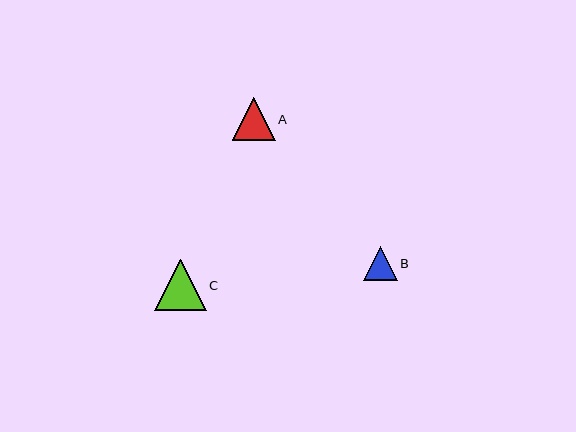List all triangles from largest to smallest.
From largest to smallest: C, A, B.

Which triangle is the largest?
Triangle C is the largest with a size of approximately 51 pixels.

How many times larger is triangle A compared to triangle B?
Triangle A is approximately 1.3 times the size of triangle B.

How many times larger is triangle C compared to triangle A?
Triangle C is approximately 1.2 times the size of triangle A.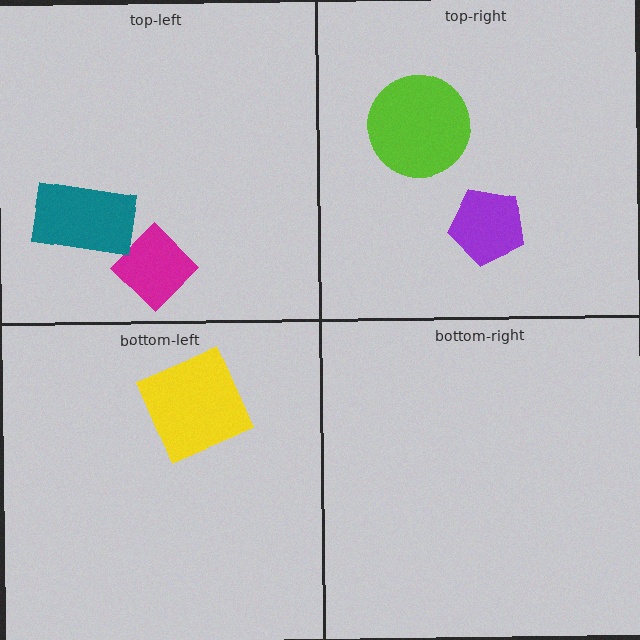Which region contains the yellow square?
The bottom-left region.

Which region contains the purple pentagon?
The top-right region.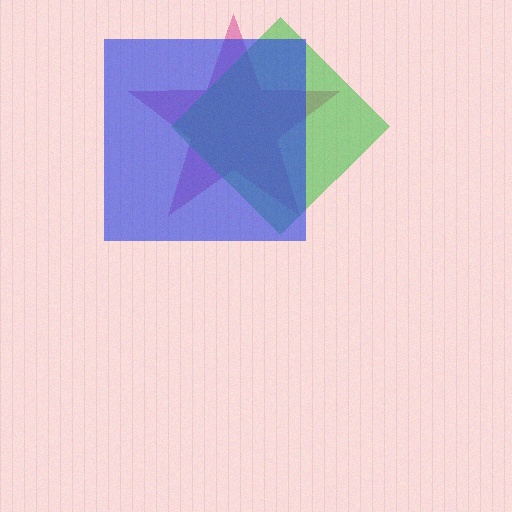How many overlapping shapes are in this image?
There are 3 overlapping shapes in the image.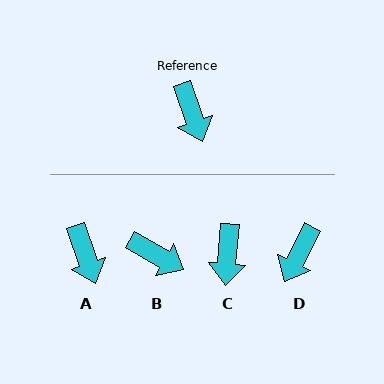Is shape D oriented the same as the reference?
No, it is off by about 46 degrees.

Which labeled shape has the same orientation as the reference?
A.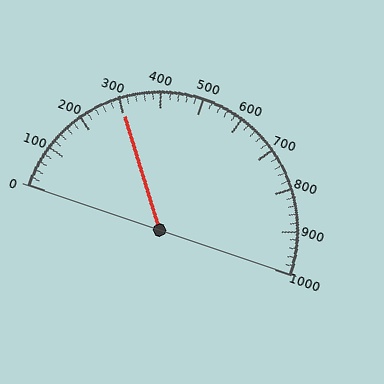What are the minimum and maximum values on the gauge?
The gauge ranges from 0 to 1000.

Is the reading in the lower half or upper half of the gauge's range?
The reading is in the lower half of the range (0 to 1000).